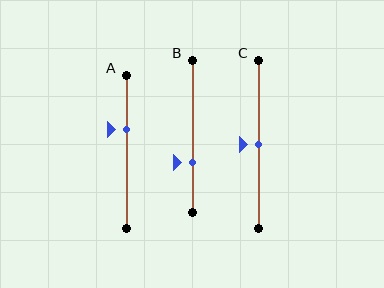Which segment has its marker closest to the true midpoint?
Segment C has its marker closest to the true midpoint.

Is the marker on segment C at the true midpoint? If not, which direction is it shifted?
Yes, the marker on segment C is at the true midpoint.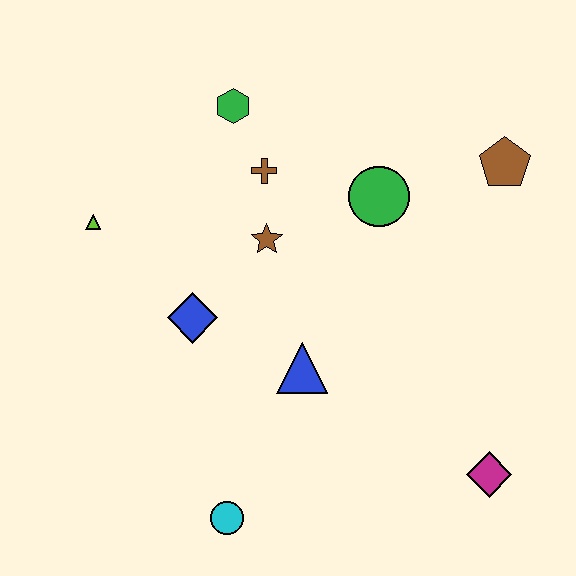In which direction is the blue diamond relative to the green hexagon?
The blue diamond is below the green hexagon.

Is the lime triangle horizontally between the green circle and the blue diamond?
No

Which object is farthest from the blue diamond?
The brown pentagon is farthest from the blue diamond.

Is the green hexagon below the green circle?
No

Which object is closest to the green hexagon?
The brown cross is closest to the green hexagon.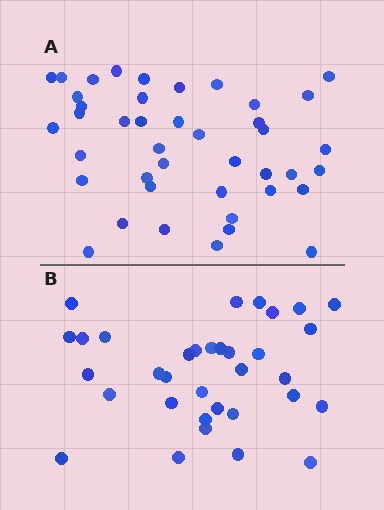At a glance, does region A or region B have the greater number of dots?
Region A (the top region) has more dots.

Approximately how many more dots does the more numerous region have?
Region A has roughly 8 or so more dots than region B.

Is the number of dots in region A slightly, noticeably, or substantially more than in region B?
Region A has only slightly more — the two regions are fairly close. The ratio is roughly 1.2 to 1.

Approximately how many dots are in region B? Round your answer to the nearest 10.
About 30 dots. (The exact count is 34, which rounds to 30.)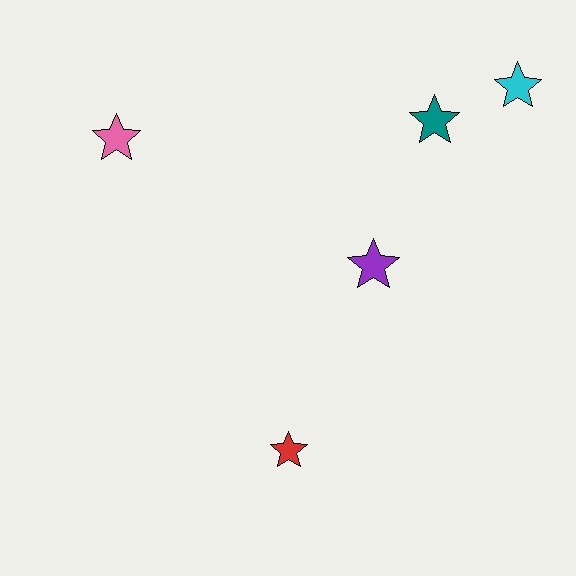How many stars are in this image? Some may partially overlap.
There are 5 stars.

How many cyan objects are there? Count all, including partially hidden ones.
There is 1 cyan object.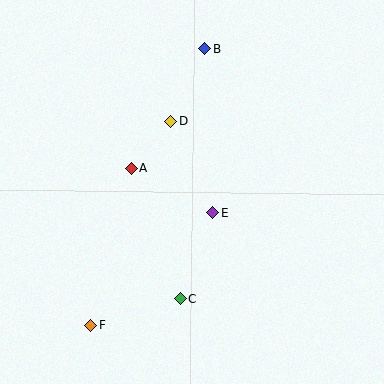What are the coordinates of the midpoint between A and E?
The midpoint between A and E is at (172, 191).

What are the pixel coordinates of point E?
Point E is at (213, 213).